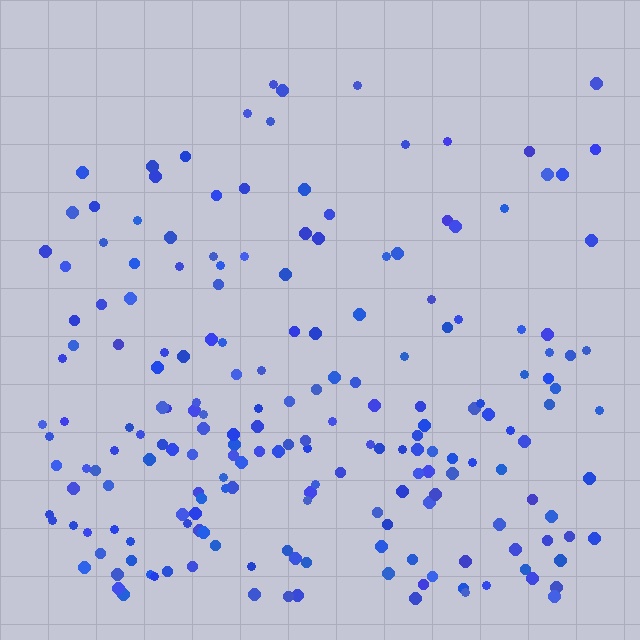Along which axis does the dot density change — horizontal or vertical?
Vertical.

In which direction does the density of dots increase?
From top to bottom, with the bottom side densest.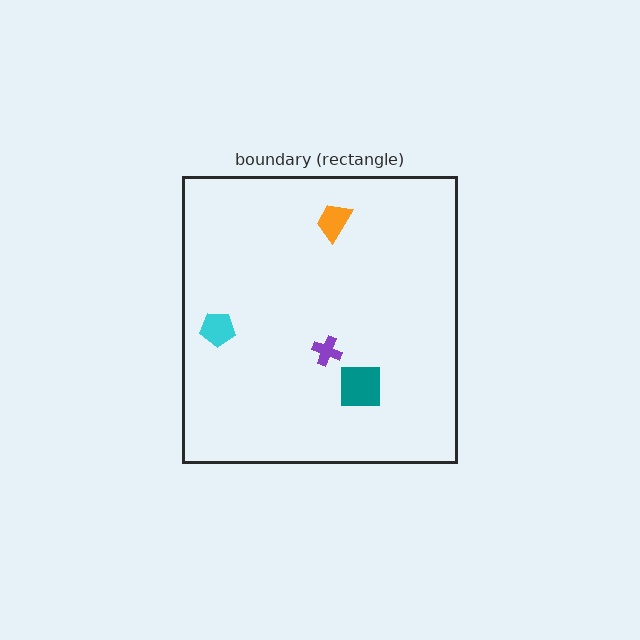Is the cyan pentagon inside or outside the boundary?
Inside.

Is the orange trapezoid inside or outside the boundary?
Inside.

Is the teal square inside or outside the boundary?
Inside.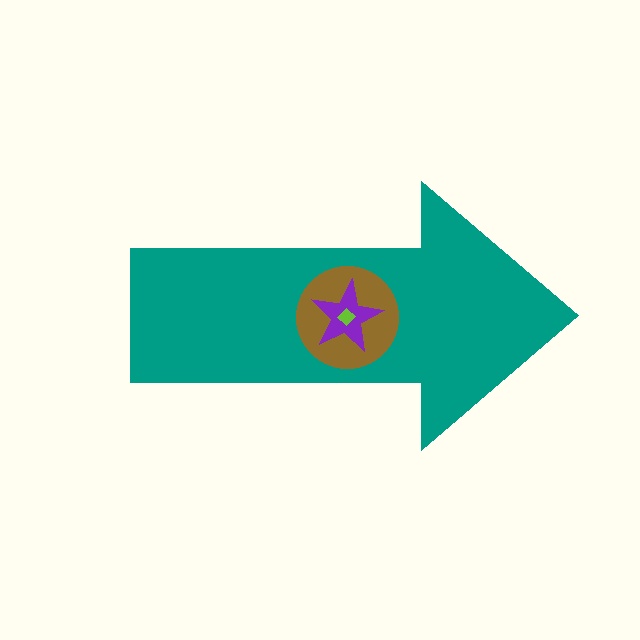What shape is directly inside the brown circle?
The purple star.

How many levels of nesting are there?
4.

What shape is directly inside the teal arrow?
The brown circle.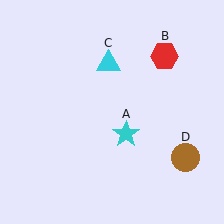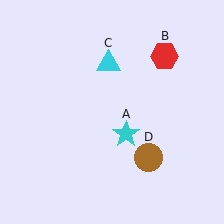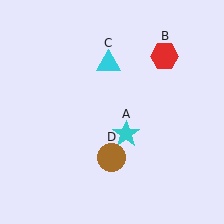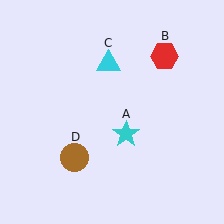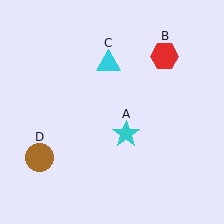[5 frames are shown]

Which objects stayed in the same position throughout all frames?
Cyan star (object A) and red hexagon (object B) and cyan triangle (object C) remained stationary.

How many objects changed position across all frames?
1 object changed position: brown circle (object D).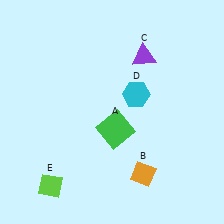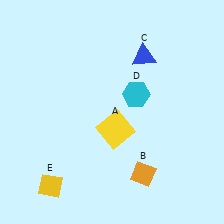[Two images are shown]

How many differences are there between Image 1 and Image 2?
There are 3 differences between the two images.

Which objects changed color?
A changed from green to yellow. C changed from purple to blue. E changed from lime to yellow.